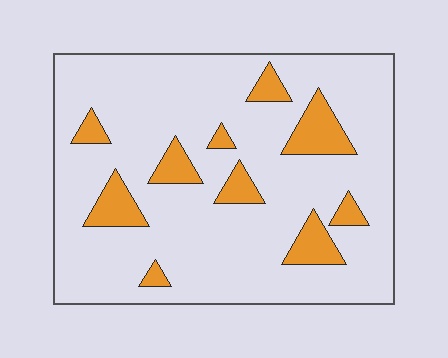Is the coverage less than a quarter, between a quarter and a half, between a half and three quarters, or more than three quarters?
Less than a quarter.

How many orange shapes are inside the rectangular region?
10.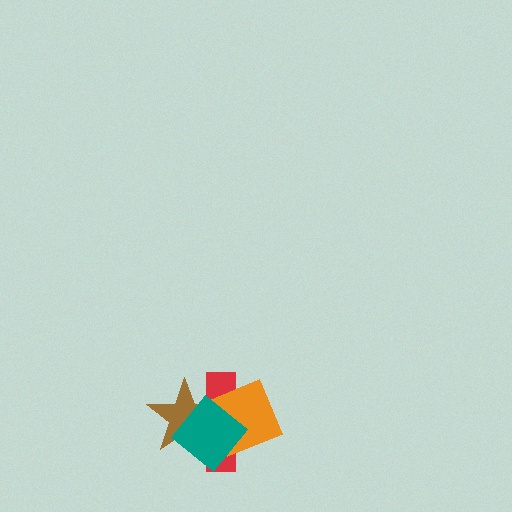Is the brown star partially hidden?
Yes, it is partially covered by another shape.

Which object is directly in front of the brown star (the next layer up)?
The orange diamond is directly in front of the brown star.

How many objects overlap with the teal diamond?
3 objects overlap with the teal diamond.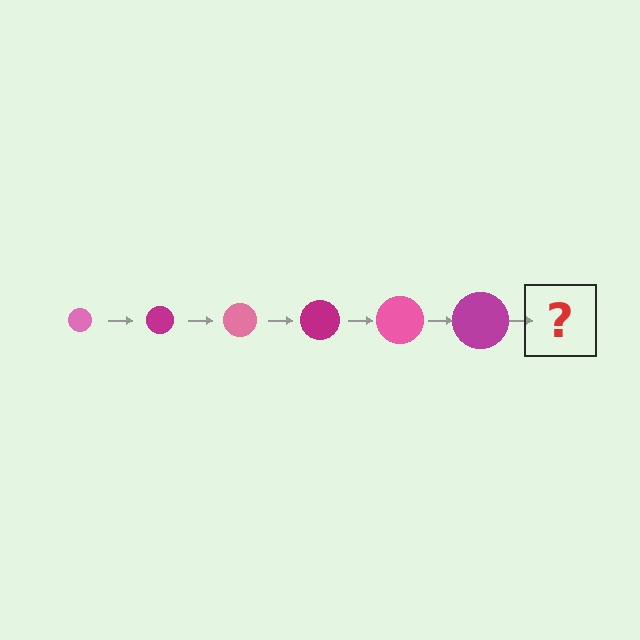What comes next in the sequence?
The next element should be a pink circle, larger than the previous one.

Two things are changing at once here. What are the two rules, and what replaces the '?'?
The two rules are that the circle grows larger each step and the color cycles through pink and magenta. The '?' should be a pink circle, larger than the previous one.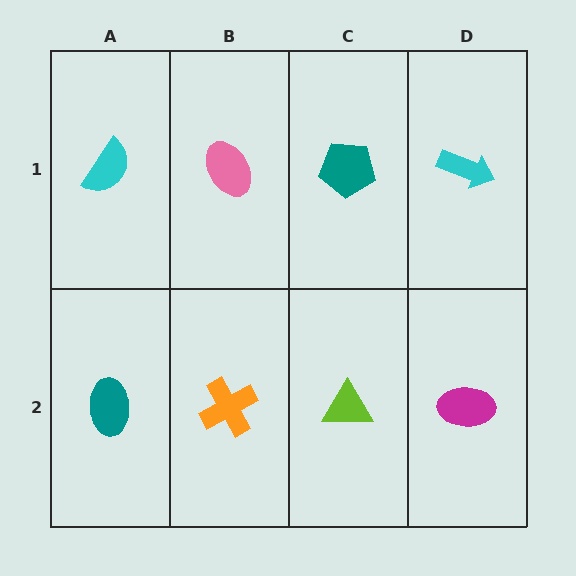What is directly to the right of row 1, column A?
A pink ellipse.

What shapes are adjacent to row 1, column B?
An orange cross (row 2, column B), a cyan semicircle (row 1, column A), a teal pentagon (row 1, column C).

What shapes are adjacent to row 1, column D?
A magenta ellipse (row 2, column D), a teal pentagon (row 1, column C).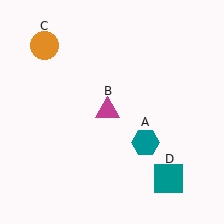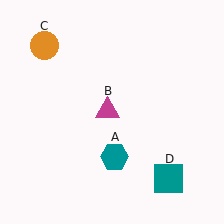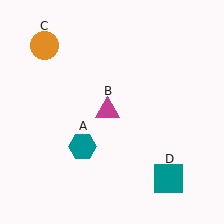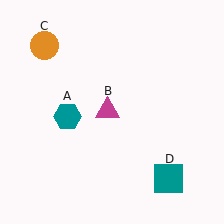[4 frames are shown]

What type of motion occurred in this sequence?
The teal hexagon (object A) rotated clockwise around the center of the scene.